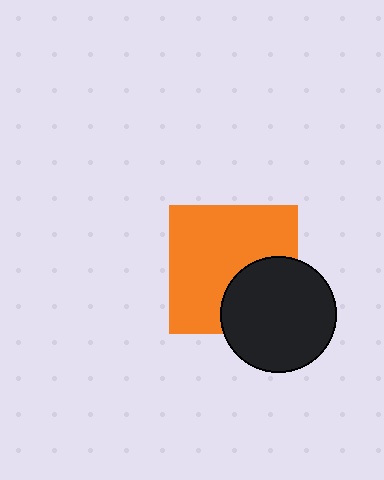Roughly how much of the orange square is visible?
Most of it is visible (roughly 68%).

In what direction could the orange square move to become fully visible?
The orange square could move toward the upper-left. That would shift it out from behind the black circle entirely.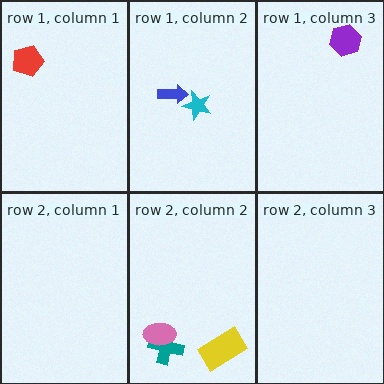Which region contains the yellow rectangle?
The row 2, column 2 region.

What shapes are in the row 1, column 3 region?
The purple hexagon.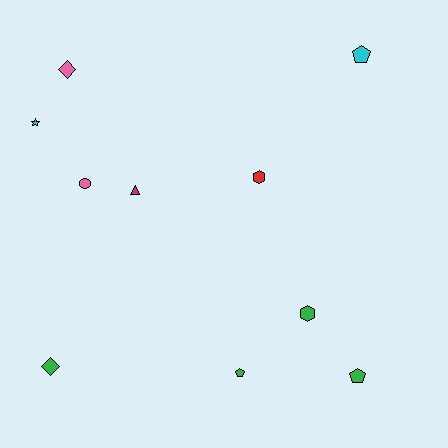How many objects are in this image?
There are 10 objects.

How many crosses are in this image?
There are no crosses.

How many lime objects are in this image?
There are no lime objects.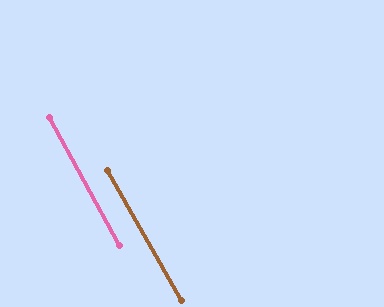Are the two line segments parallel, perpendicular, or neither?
Parallel — their directions differ by only 1.2°.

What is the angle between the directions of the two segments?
Approximately 1 degree.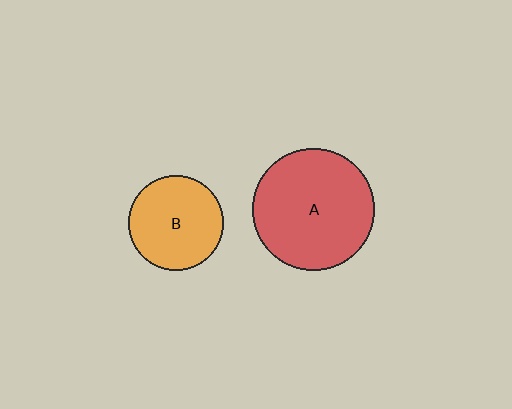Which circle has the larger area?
Circle A (red).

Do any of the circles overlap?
No, none of the circles overlap.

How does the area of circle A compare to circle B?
Approximately 1.6 times.